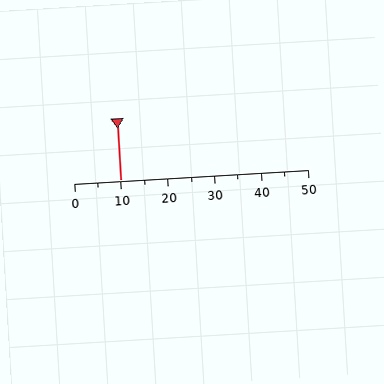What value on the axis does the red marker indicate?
The marker indicates approximately 10.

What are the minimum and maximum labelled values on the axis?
The axis runs from 0 to 50.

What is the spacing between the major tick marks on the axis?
The major ticks are spaced 10 apart.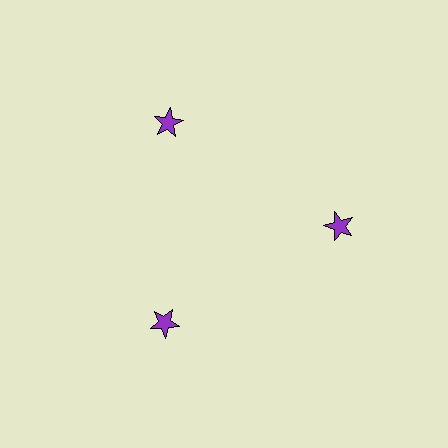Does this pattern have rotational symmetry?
Yes, this pattern has 3-fold rotational symmetry. It looks the same after rotating 120 degrees around the center.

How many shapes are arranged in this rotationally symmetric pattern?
There are 3 shapes, arranged in 3 groups of 1.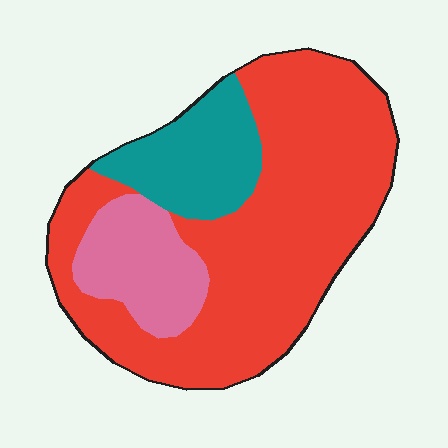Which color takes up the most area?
Red, at roughly 65%.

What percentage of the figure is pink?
Pink takes up about one sixth (1/6) of the figure.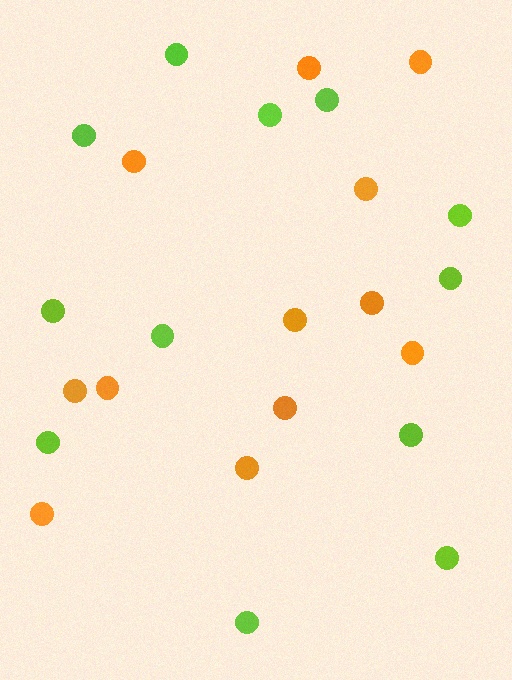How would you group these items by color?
There are 2 groups: one group of orange circles (12) and one group of lime circles (12).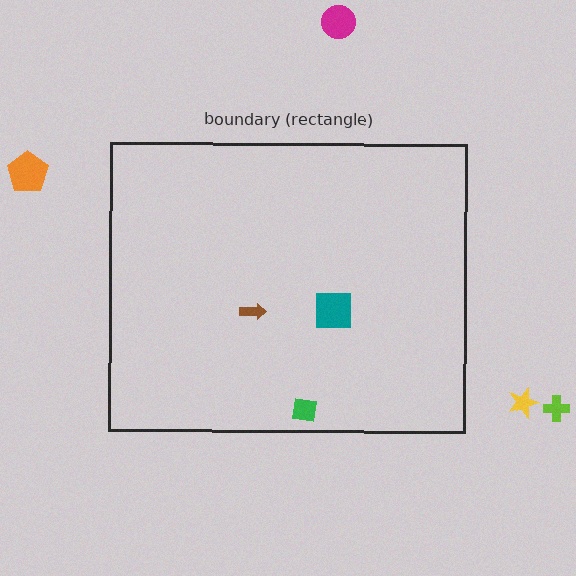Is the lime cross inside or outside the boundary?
Outside.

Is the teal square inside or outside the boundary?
Inside.